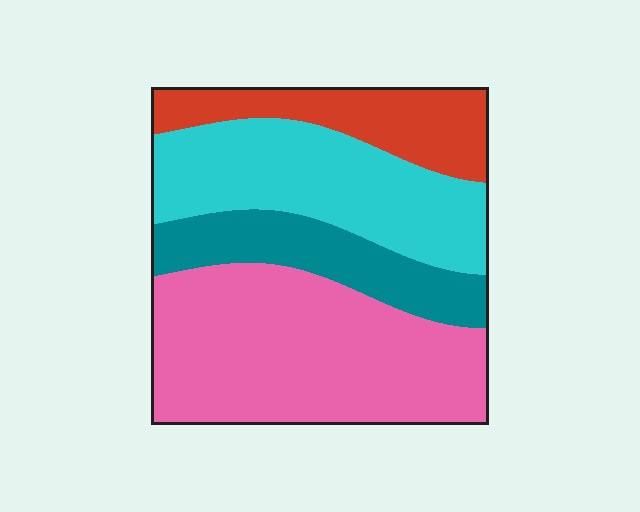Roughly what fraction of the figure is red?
Red covers around 15% of the figure.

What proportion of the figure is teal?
Teal covers about 15% of the figure.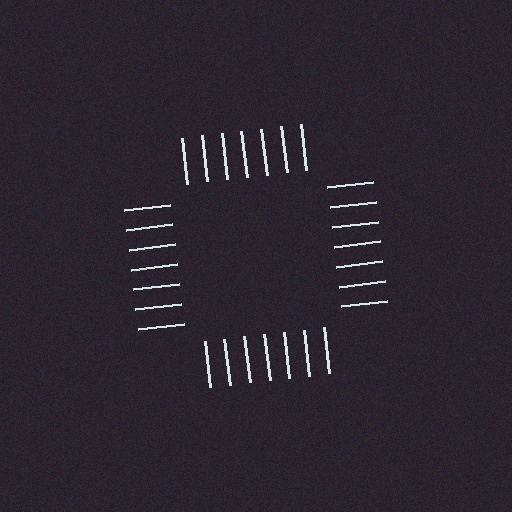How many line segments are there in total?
28 — 7 along each of the 4 edges.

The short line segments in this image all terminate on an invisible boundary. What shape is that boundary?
An illusory square — the line segments terminate on its edges but no continuous stroke is drawn.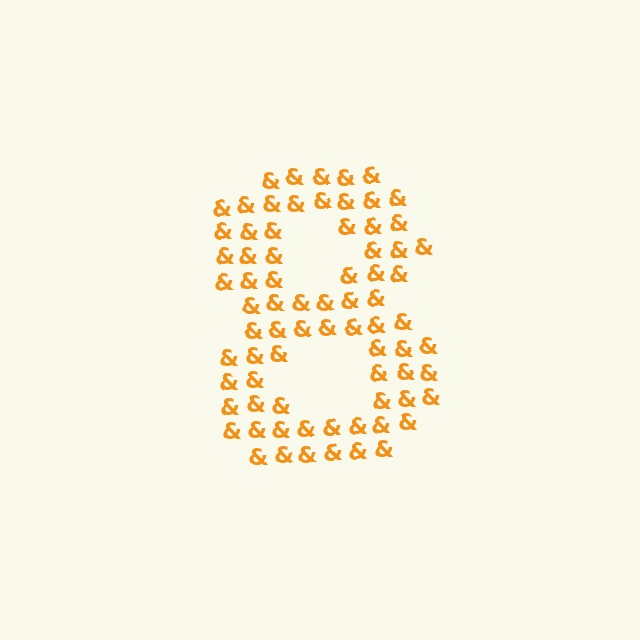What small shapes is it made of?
It is made of small ampersands.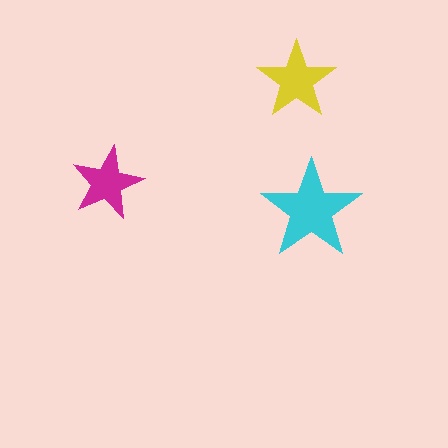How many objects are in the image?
There are 3 objects in the image.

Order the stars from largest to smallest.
the cyan one, the yellow one, the magenta one.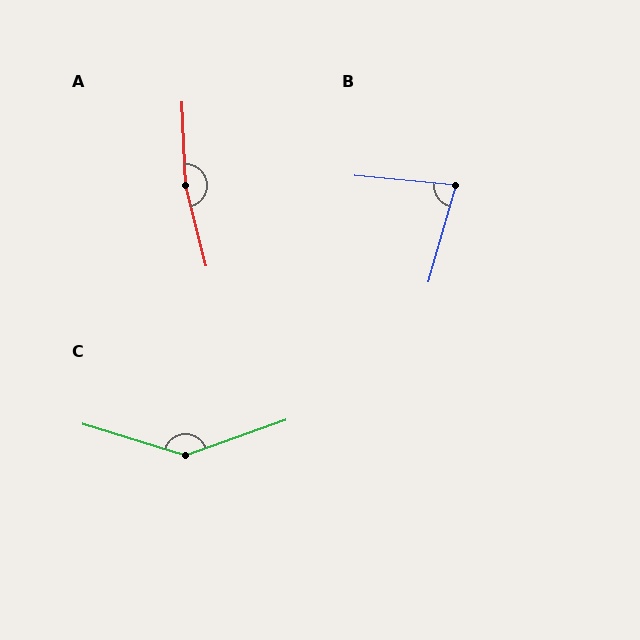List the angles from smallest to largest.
B (79°), C (143°), A (168°).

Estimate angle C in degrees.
Approximately 143 degrees.